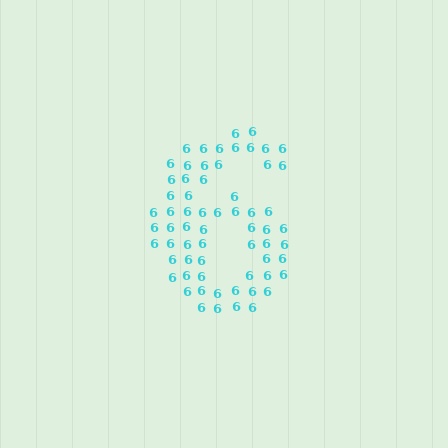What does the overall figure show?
The overall figure shows the digit 6.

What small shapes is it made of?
It is made of small digit 6's.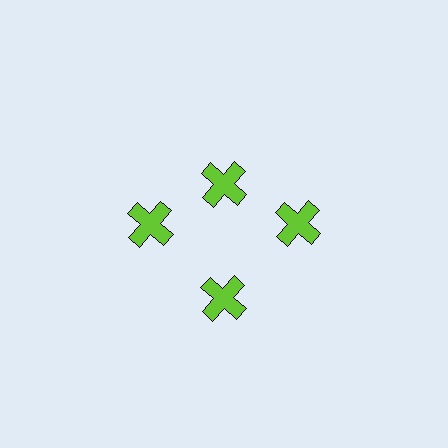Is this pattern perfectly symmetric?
No. The 4 lime crosses are arranged in a ring, but one element near the 12 o'clock position is pulled inward toward the center, breaking the 4-fold rotational symmetry.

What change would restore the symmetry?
The symmetry would be restored by moving it outward, back onto the ring so that all 4 crosses sit at equal angles and equal distance from the center.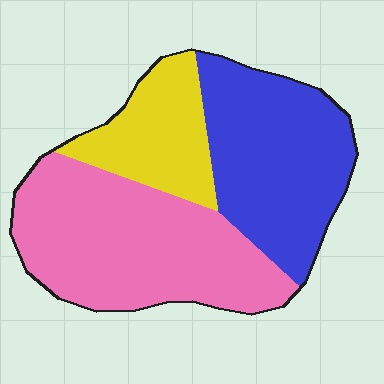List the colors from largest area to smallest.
From largest to smallest: pink, blue, yellow.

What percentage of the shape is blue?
Blue covers 36% of the shape.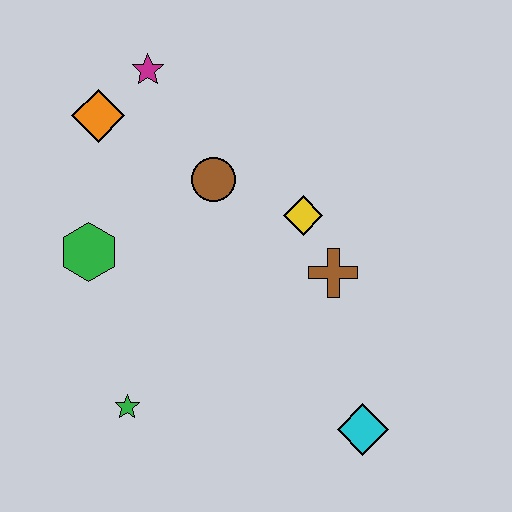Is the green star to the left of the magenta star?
Yes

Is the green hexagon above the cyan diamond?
Yes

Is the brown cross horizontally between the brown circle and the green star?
No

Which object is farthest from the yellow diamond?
The green star is farthest from the yellow diamond.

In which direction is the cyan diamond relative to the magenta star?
The cyan diamond is below the magenta star.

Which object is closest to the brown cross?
The yellow diamond is closest to the brown cross.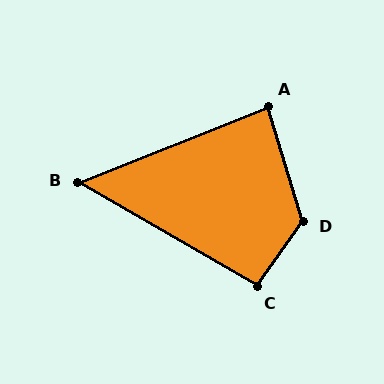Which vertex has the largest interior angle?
D, at approximately 128 degrees.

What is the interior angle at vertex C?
Approximately 95 degrees (approximately right).